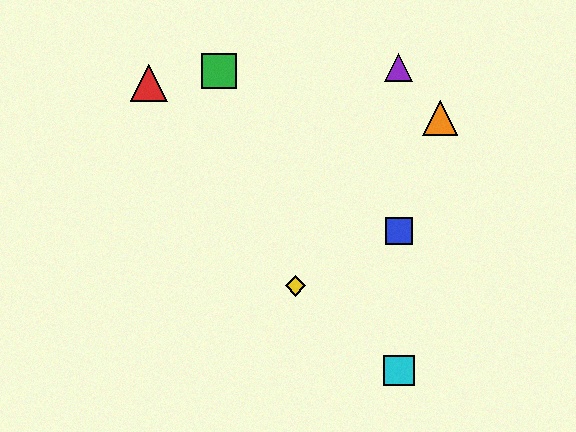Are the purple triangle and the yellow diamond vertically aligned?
No, the purple triangle is at x≈399 and the yellow diamond is at x≈295.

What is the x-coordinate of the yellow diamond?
The yellow diamond is at x≈295.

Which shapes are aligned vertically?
The blue square, the purple triangle, the cyan square are aligned vertically.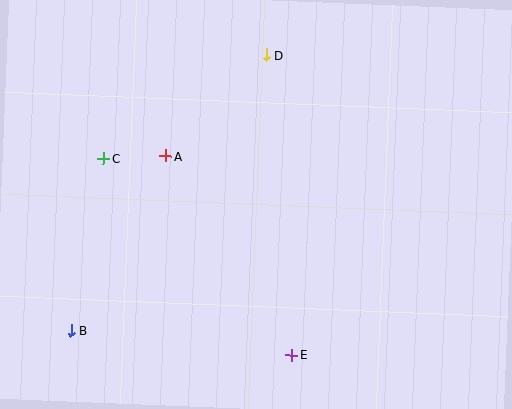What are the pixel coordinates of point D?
Point D is at (267, 55).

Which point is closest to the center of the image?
Point A at (166, 156) is closest to the center.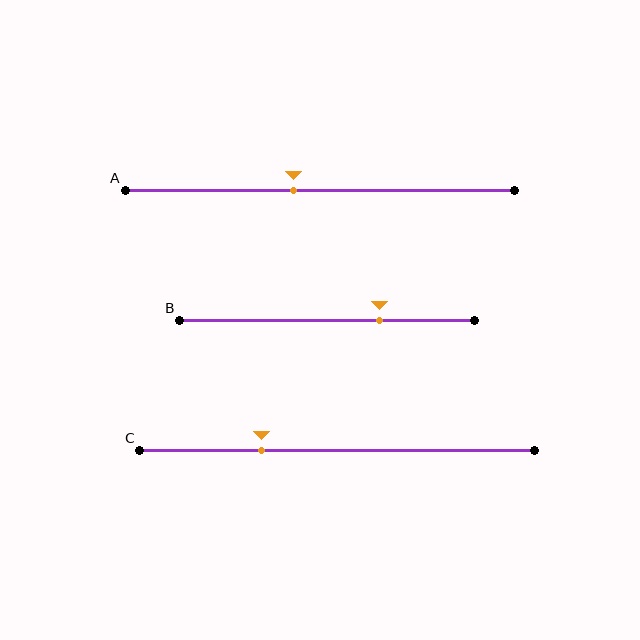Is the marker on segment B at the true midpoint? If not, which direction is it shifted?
No, the marker on segment B is shifted to the right by about 18% of the segment length.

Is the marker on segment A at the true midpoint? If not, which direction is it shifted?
No, the marker on segment A is shifted to the left by about 7% of the segment length.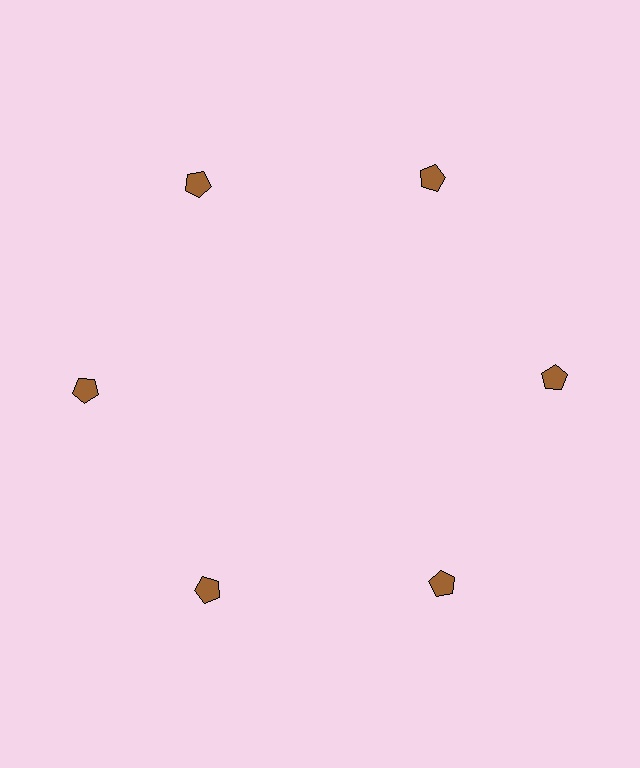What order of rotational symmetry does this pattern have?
This pattern has 6-fold rotational symmetry.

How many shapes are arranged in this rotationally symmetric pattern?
There are 6 shapes, arranged in 6 groups of 1.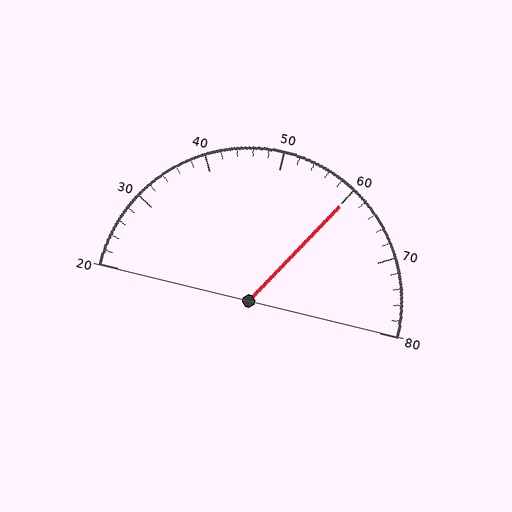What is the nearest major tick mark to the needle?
The nearest major tick mark is 60.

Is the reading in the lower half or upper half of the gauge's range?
The reading is in the upper half of the range (20 to 80).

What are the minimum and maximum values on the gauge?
The gauge ranges from 20 to 80.